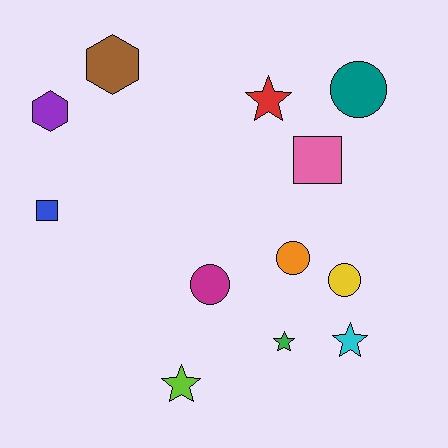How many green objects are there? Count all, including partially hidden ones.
There is 1 green object.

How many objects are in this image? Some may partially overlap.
There are 12 objects.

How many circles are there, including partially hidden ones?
There are 4 circles.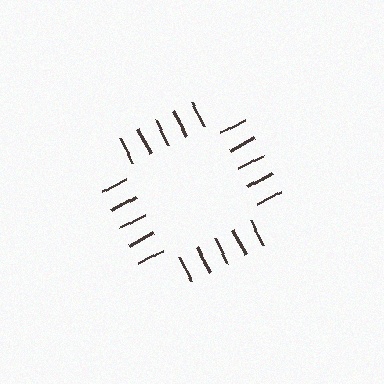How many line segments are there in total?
20 — 5 along each of the 4 edges.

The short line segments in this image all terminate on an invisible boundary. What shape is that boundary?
An illusory square — the line segments terminate on its edges but no continuous stroke is drawn.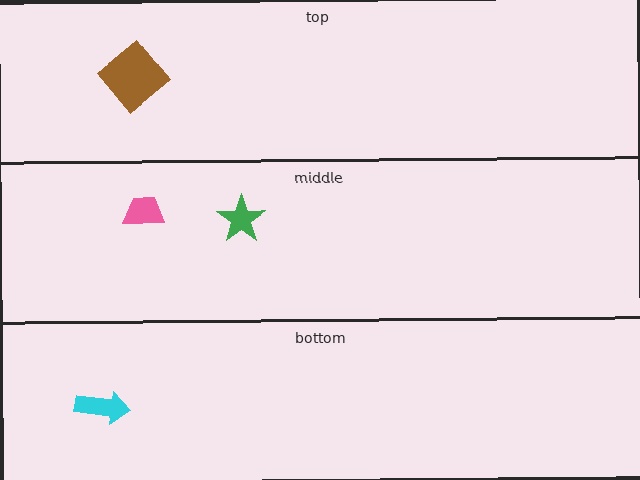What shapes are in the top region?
The brown diamond.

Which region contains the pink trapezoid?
The middle region.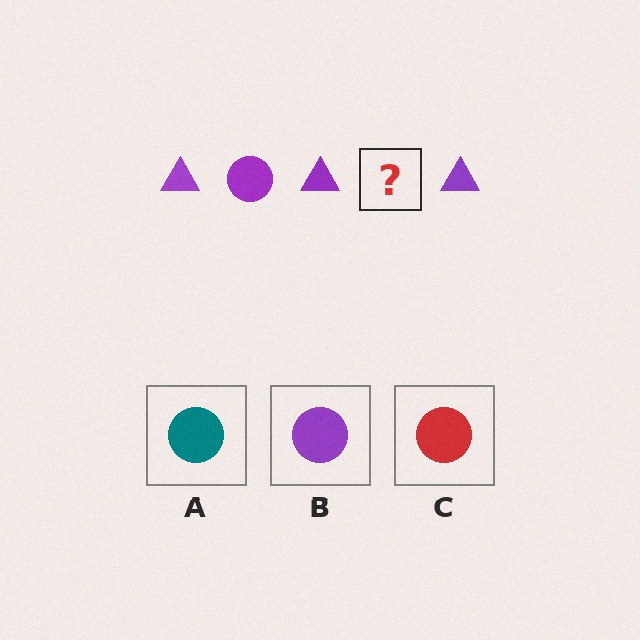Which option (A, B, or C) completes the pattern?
B.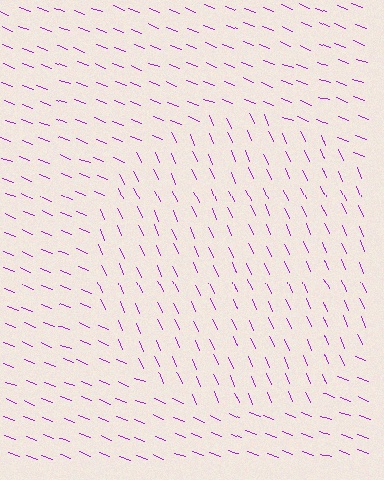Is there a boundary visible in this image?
Yes, there is a texture boundary formed by a change in line orientation.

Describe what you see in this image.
The image is filled with small purple line segments. A circle region in the image has lines oriented differently from the surrounding lines, creating a visible texture boundary.